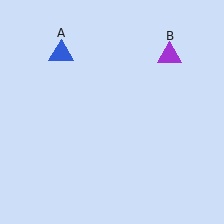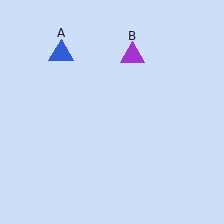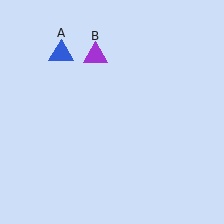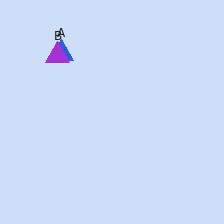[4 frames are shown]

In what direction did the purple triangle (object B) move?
The purple triangle (object B) moved left.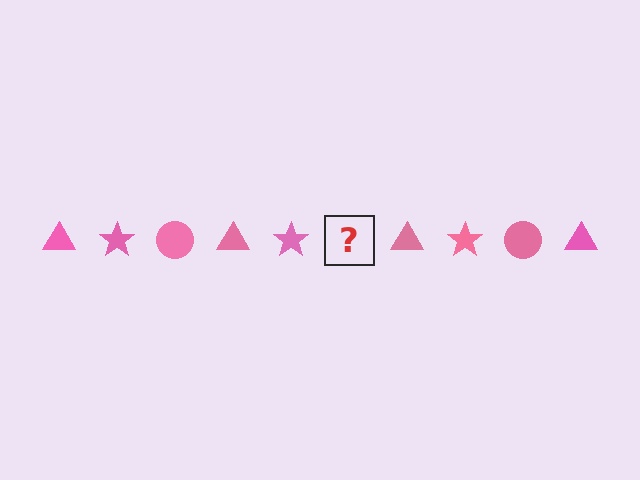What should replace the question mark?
The question mark should be replaced with a pink circle.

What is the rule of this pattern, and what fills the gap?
The rule is that the pattern cycles through triangle, star, circle shapes in pink. The gap should be filled with a pink circle.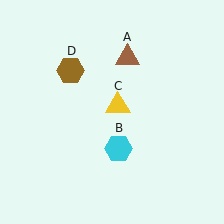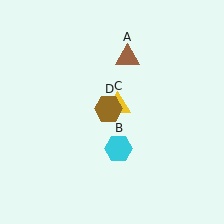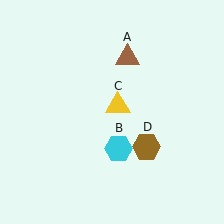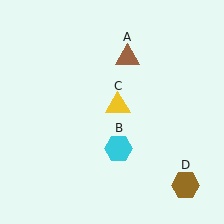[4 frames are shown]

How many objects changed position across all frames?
1 object changed position: brown hexagon (object D).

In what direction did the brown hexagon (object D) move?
The brown hexagon (object D) moved down and to the right.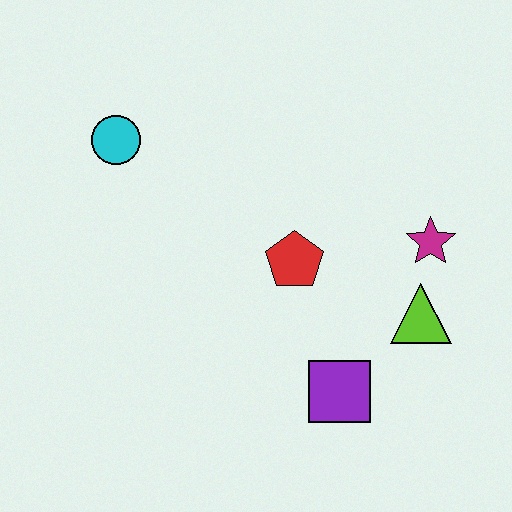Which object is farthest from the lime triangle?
The cyan circle is farthest from the lime triangle.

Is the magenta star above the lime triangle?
Yes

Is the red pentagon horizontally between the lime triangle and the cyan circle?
Yes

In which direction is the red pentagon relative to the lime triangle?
The red pentagon is to the left of the lime triangle.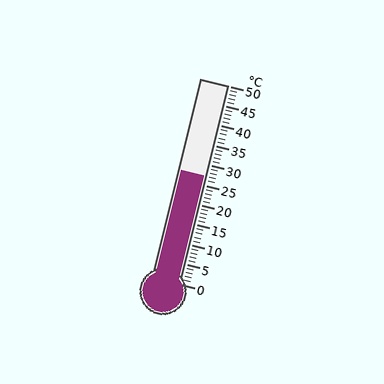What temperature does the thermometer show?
The thermometer shows approximately 27°C.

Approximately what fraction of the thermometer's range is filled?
The thermometer is filled to approximately 55% of its range.